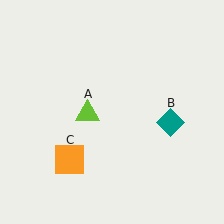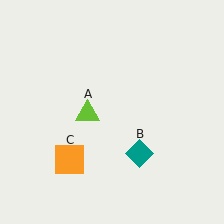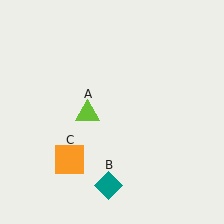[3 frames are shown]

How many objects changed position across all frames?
1 object changed position: teal diamond (object B).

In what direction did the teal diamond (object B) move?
The teal diamond (object B) moved down and to the left.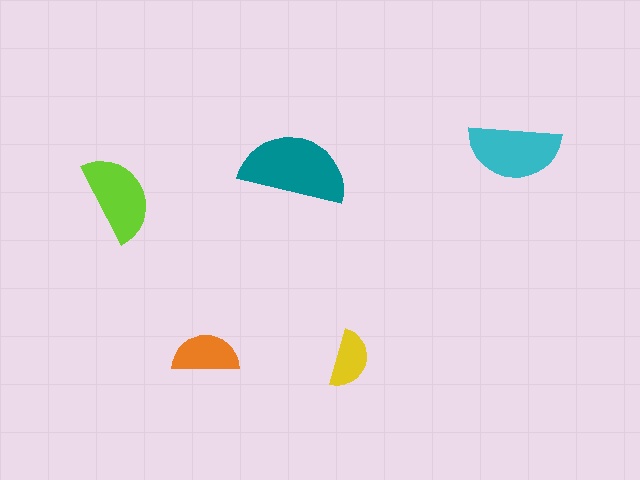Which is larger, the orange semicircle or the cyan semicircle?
The cyan one.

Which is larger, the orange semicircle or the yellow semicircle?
The orange one.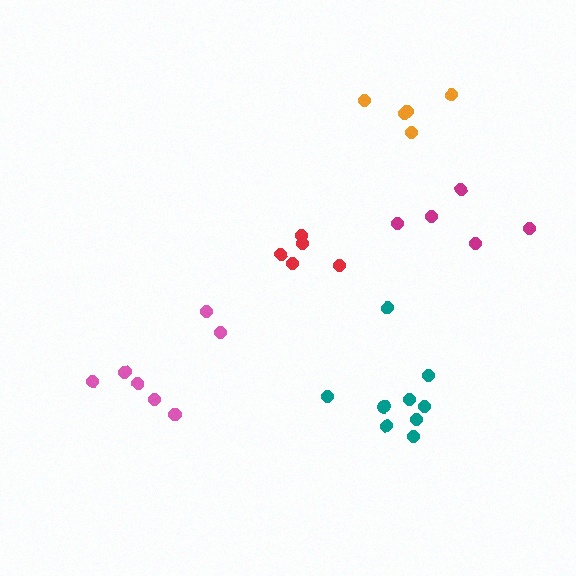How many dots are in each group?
Group 1: 5 dots, Group 2: 5 dots, Group 3: 5 dots, Group 4: 7 dots, Group 5: 9 dots (31 total).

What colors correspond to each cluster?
The clusters are colored: red, orange, magenta, pink, teal.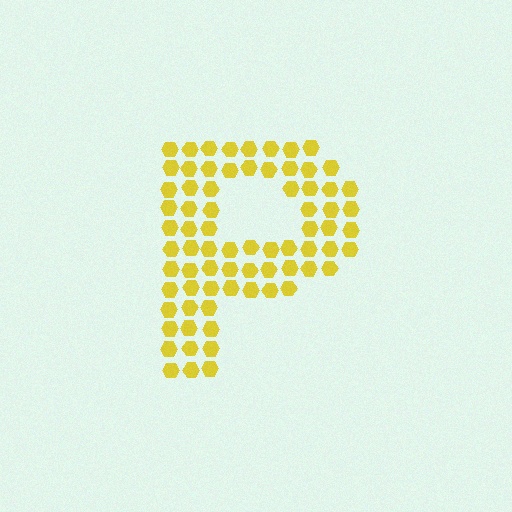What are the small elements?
The small elements are hexagons.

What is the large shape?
The large shape is the letter P.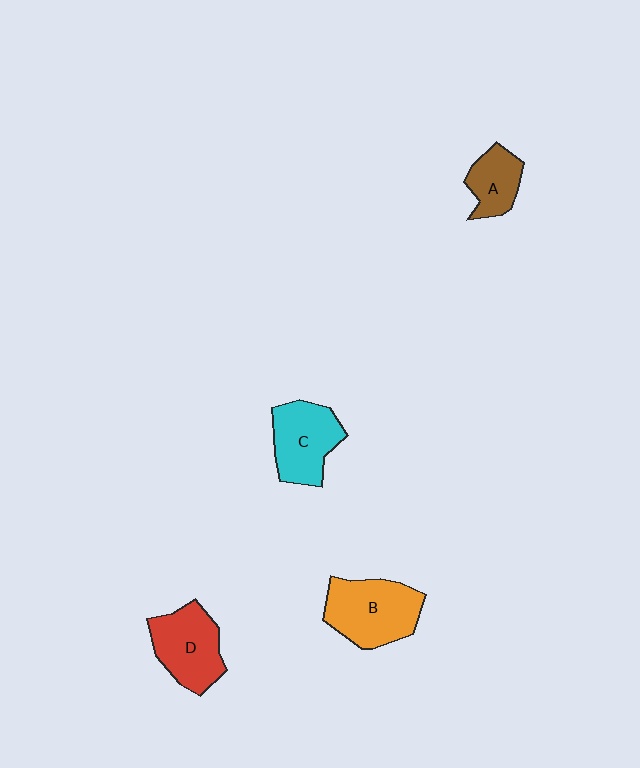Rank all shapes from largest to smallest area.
From largest to smallest: B (orange), D (red), C (cyan), A (brown).